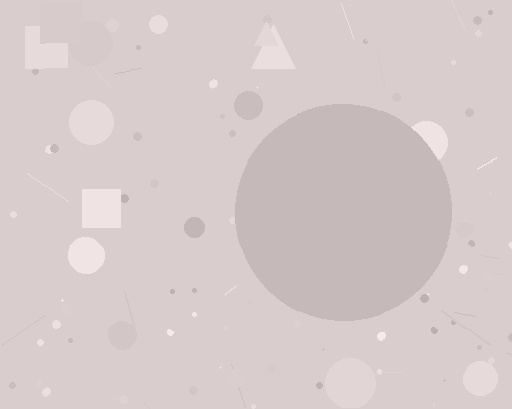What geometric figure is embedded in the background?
A circle is embedded in the background.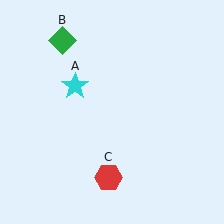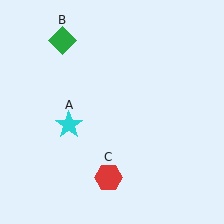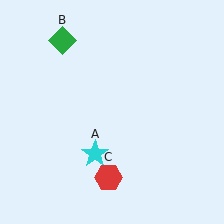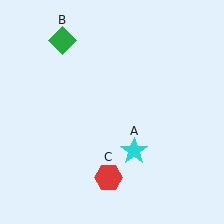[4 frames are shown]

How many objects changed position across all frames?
1 object changed position: cyan star (object A).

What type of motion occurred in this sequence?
The cyan star (object A) rotated counterclockwise around the center of the scene.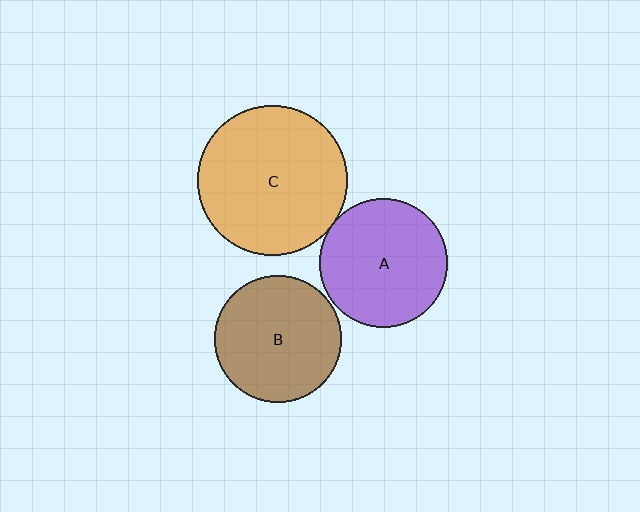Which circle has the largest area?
Circle C (orange).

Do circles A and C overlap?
Yes.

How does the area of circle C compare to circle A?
Approximately 1.4 times.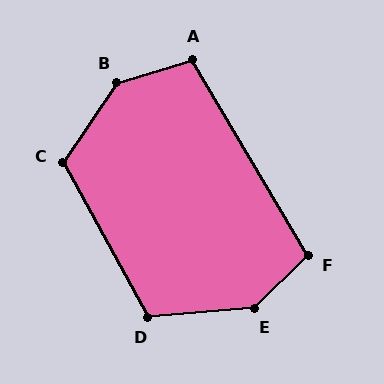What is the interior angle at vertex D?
Approximately 114 degrees (obtuse).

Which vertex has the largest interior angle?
B, at approximately 141 degrees.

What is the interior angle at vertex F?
Approximately 104 degrees (obtuse).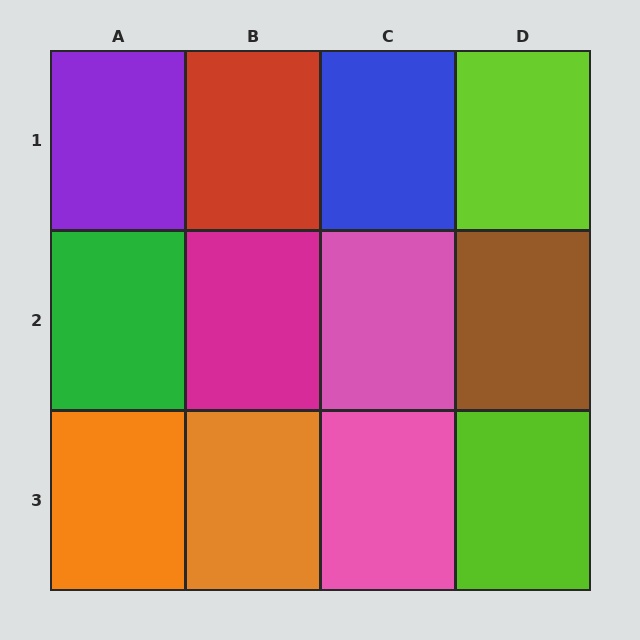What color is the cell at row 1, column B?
Red.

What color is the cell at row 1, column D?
Lime.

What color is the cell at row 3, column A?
Orange.